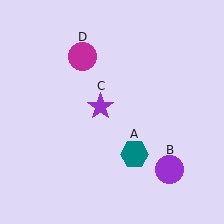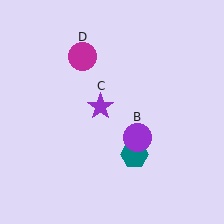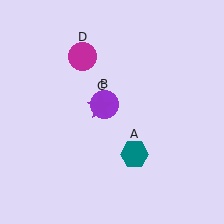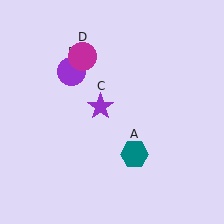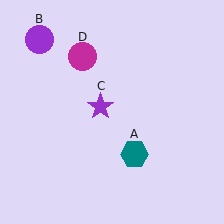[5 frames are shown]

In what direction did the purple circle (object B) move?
The purple circle (object B) moved up and to the left.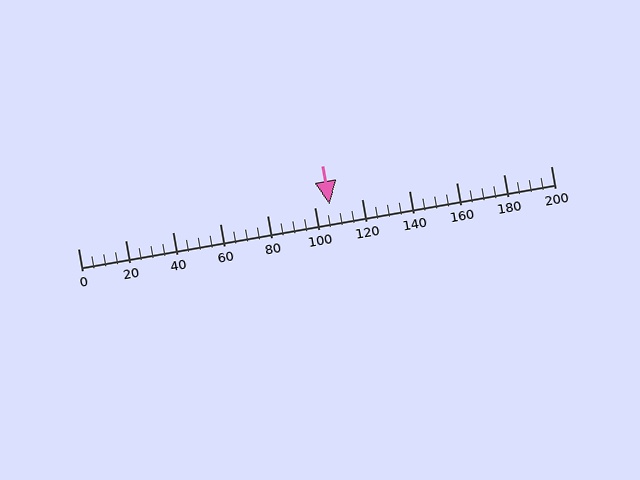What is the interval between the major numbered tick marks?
The major tick marks are spaced 20 units apart.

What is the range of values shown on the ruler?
The ruler shows values from 0 to 200.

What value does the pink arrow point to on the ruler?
The pink arrow points to approximately 106.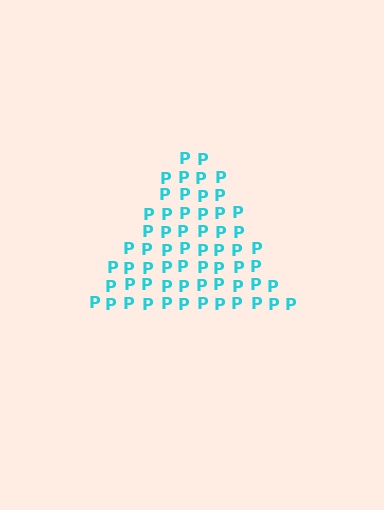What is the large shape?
The large shape is a triangle.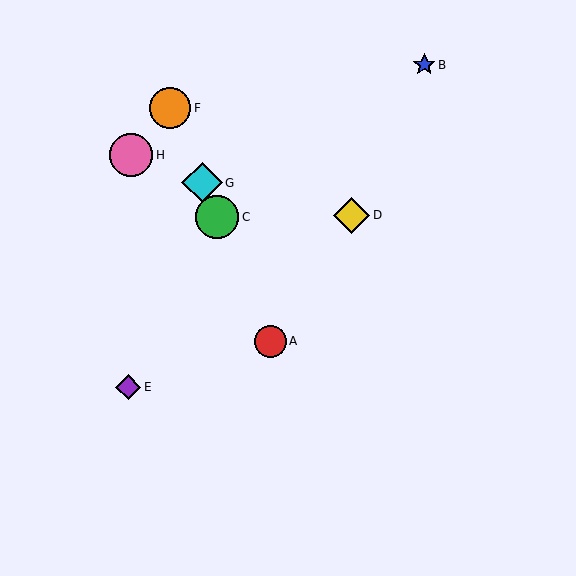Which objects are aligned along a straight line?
Objects A, C, F, G are aligned along a straight line.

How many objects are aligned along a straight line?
4 objects (A, C, F, G) are aligned along a straight line.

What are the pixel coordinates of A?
Object A is at (270, 341).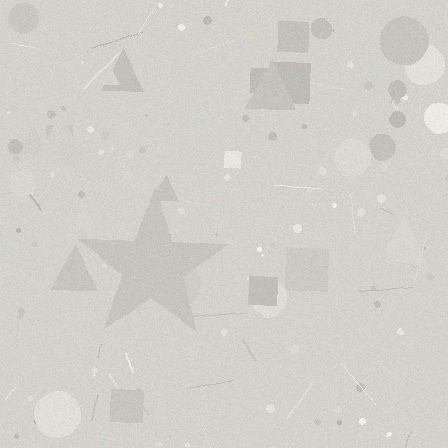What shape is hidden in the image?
A star is hidden in the image.